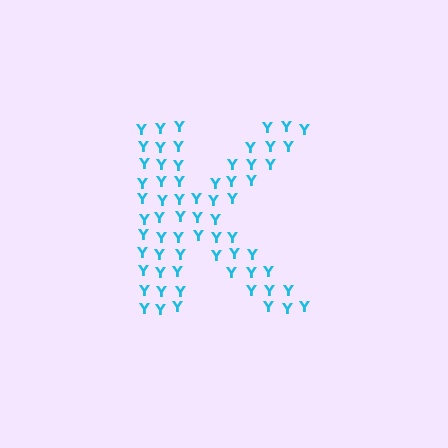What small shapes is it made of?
It is made of small letter Y's.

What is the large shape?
The large shape is the letter K.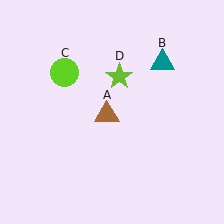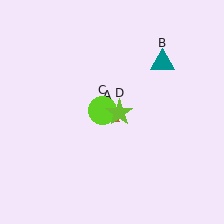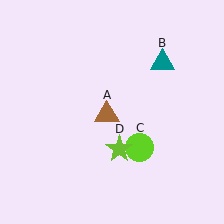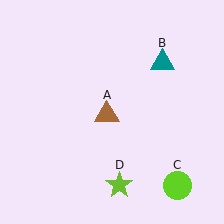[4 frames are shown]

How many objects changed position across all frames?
2 objects changed position: lime circle (object C), lime star (object D).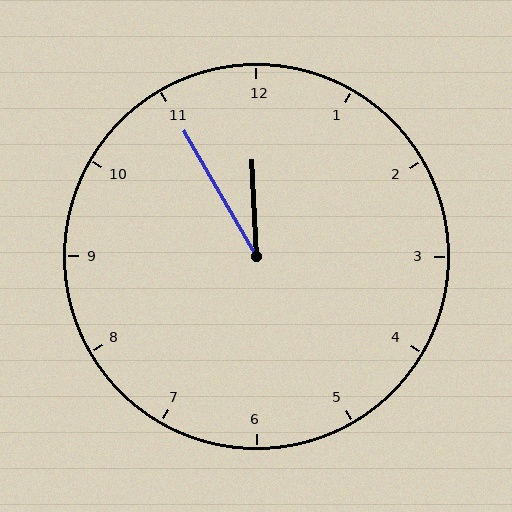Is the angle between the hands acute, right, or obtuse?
It is acute.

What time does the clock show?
11:55.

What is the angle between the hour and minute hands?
Approximately 28 degrees.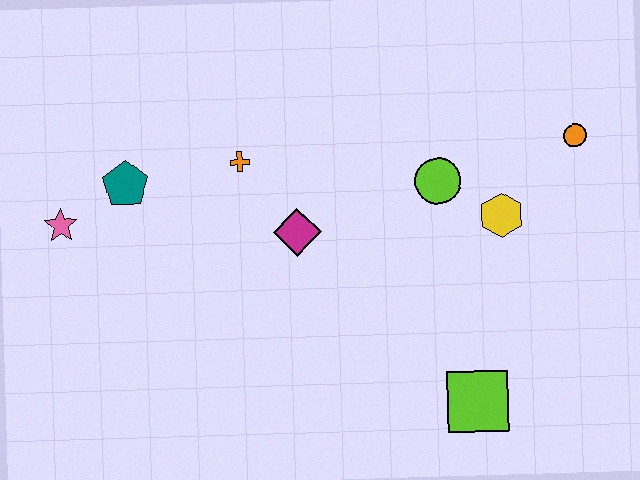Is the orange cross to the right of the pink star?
Yes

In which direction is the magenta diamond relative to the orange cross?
The magenta diamond is below the orange cross.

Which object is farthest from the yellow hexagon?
The pink star is farthest from the yellow hexagon.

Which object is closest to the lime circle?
The yellow hexagon is closest to the lime circle.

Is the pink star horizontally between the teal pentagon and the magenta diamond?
No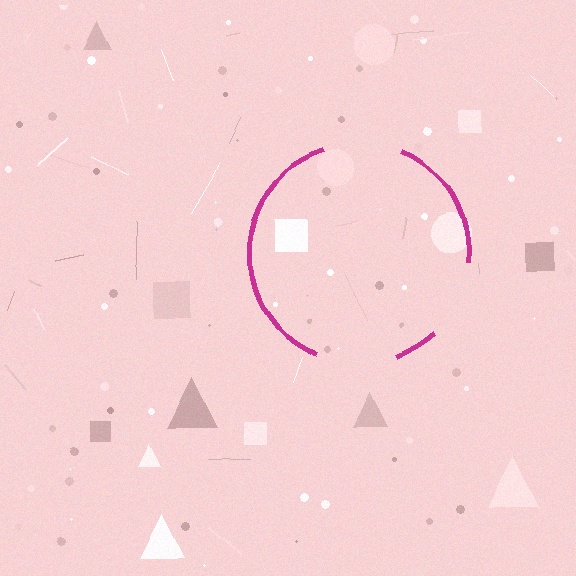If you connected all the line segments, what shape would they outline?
They would outline a circle.